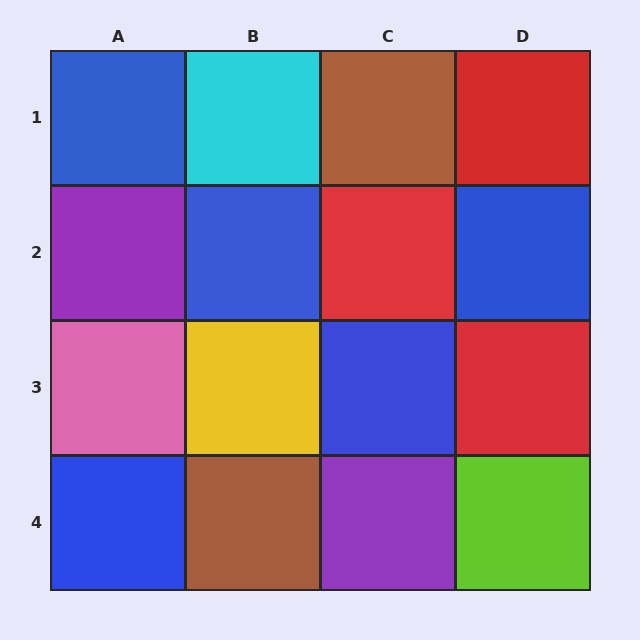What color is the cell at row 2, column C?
Red.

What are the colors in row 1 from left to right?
Blue, cyan, brown, red.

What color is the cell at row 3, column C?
Blue.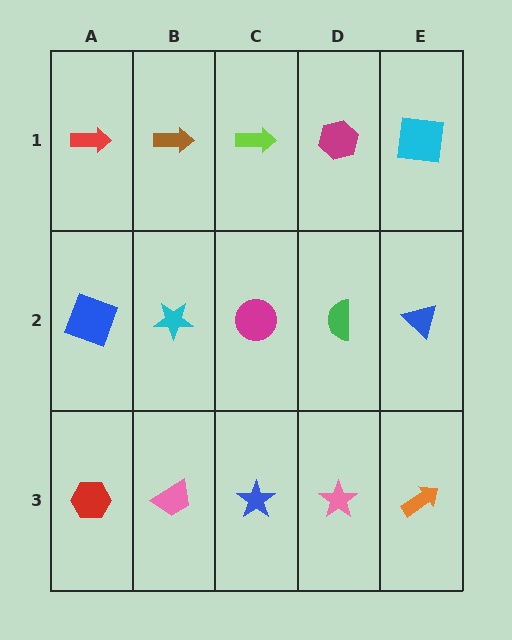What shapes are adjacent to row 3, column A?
A blue square (row 2, column A), a pink trapezoid (row 3, column B).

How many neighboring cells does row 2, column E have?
3.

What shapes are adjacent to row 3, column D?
A green semicircle (row 2, column D), a blue star (row 3, column C), an orange arrow (row 3, column E).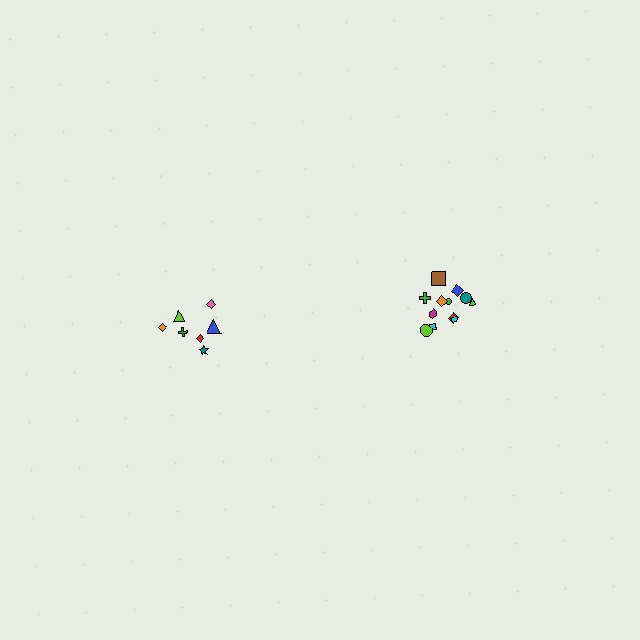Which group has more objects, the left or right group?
The right group.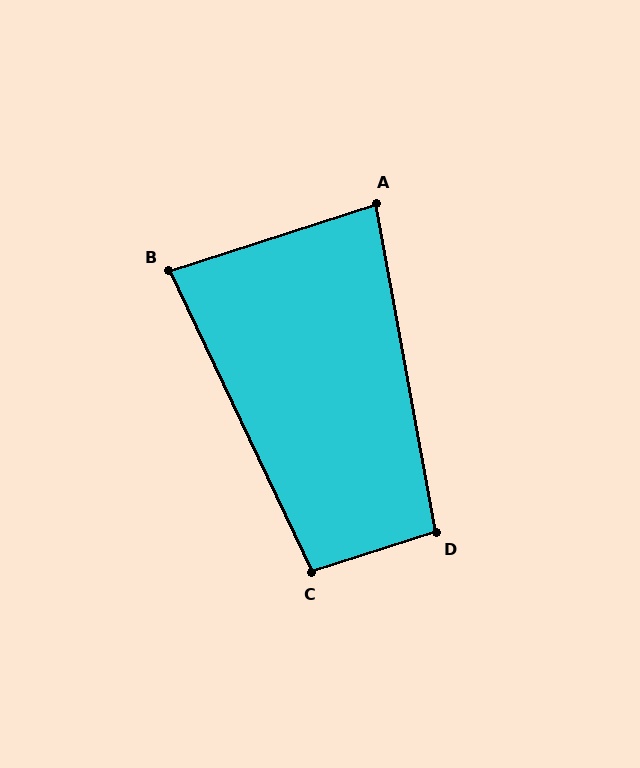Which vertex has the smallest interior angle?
A, at approximately 82 degrees.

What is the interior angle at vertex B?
Approximately 83 degrees (acute).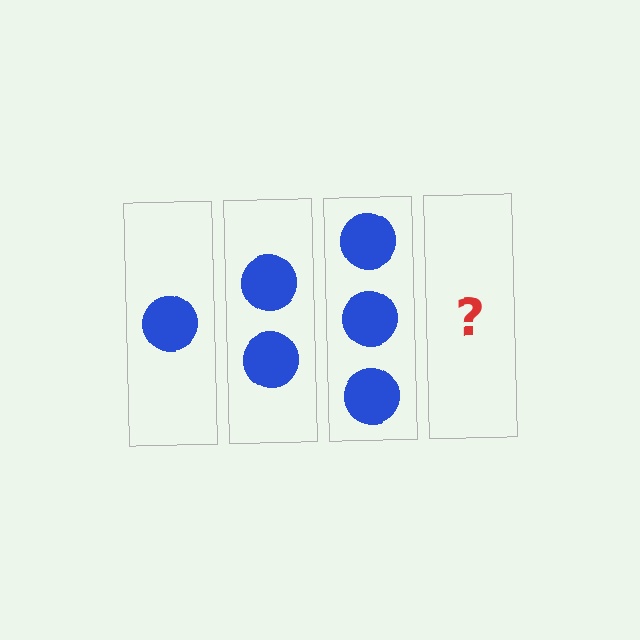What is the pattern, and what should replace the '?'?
The pattern is that each step adds one more circle. The '?' should be 4 circles.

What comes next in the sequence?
The next element should be 4 circles.